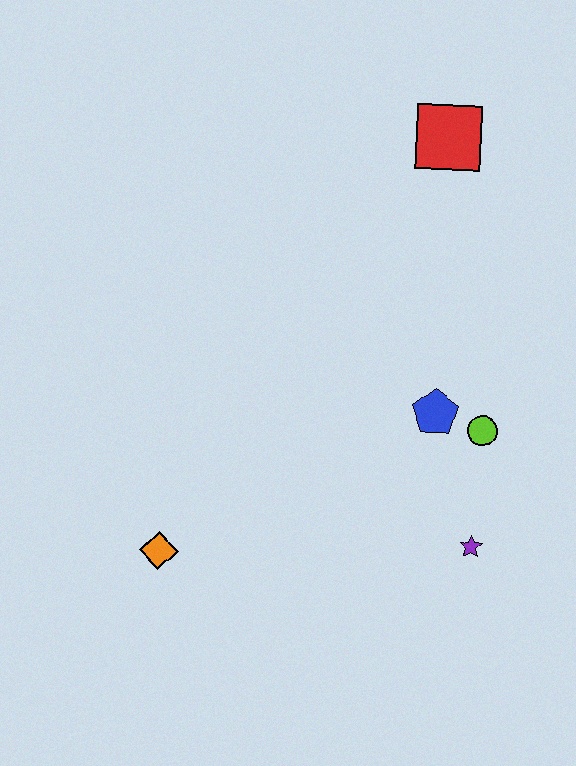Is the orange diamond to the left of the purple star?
Yes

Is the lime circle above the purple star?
Yes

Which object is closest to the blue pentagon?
The lime circle is closest to the blue pentagon.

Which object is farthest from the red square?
The orange diamond is farthest from the red square.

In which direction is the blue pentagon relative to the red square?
The blue pentagon is below the red square.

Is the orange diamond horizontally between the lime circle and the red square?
No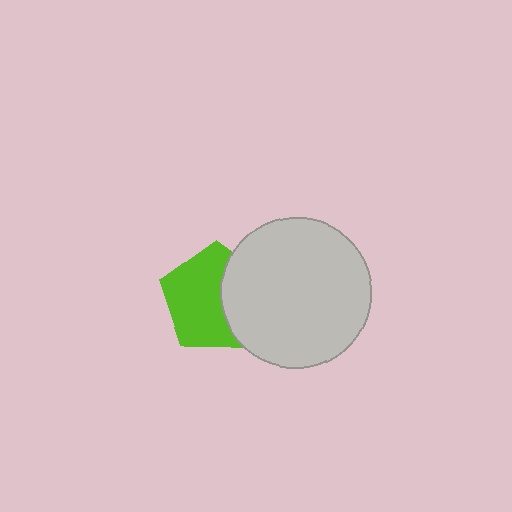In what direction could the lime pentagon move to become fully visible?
The lime pentagon could move left. That would shift it out from behind the light gray circle entirely.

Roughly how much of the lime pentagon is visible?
About half of it is visible (roughly 63%).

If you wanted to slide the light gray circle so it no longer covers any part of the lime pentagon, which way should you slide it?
Slide it right — that is the most direct way to separate the two shapes.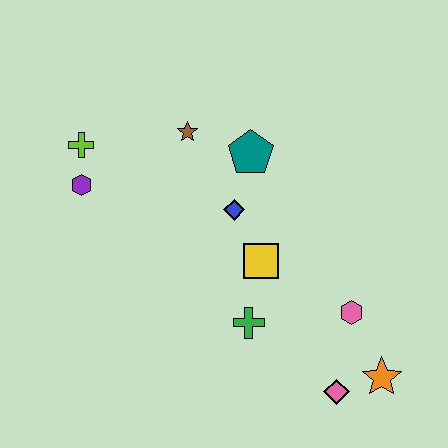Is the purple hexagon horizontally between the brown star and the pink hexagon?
No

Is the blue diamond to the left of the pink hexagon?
Yes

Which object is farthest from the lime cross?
The orange star is farthest from the lime cross.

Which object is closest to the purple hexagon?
The lime cross is closest to the purple hexagon.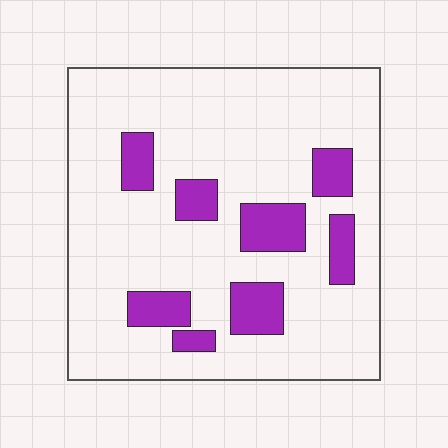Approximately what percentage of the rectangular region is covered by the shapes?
Approximately 15%.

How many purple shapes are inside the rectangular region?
8.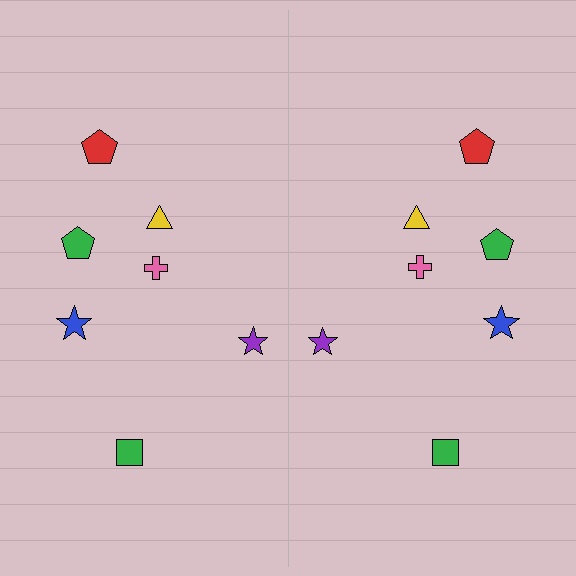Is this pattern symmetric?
Yes, this pattern has bilateral (reflection) symmetry.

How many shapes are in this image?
There are 14 shapes in this image.